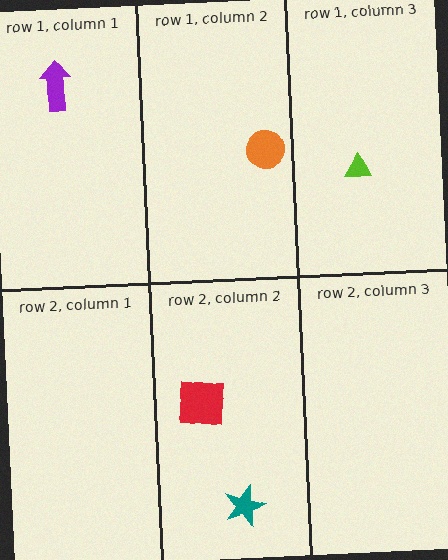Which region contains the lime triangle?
The row 1, column 3 region.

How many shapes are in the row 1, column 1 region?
1.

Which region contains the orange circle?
The row 1, column 2 region.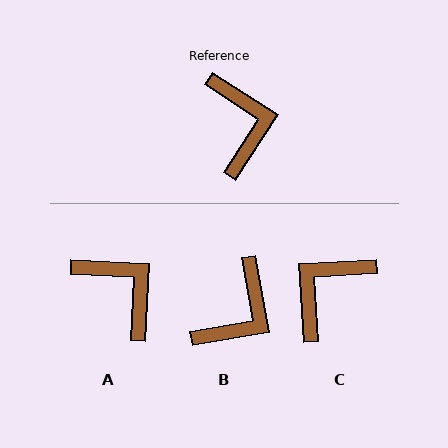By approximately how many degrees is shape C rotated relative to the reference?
Approximately 126 degrees counter-clockwise.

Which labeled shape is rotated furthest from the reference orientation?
C, about 126 degrees away.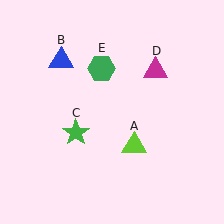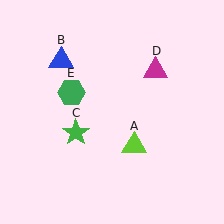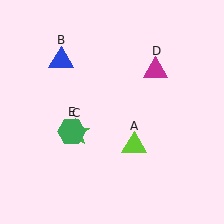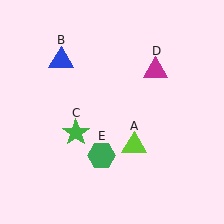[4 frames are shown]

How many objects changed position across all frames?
1 object changed position: green hexagon (object E).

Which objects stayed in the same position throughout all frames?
Lime triangle (object A) and blue triangle (object B) and green star (object C) and magenta triangle (object D) remained stationary.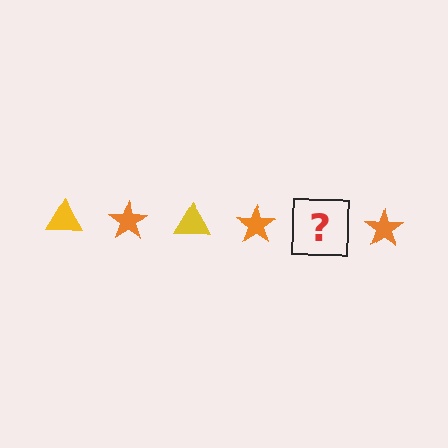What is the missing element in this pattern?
The missing element is a yellow triangle.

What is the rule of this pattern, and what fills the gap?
The rule is that the pattern alternates between yellow triangle and orange star. The gap should be filled with a yellow triangle.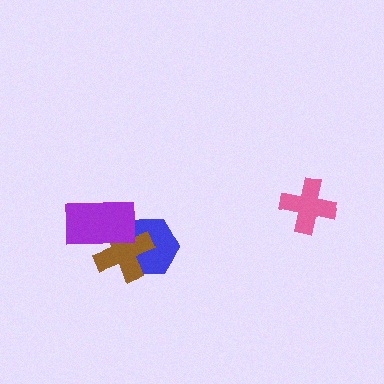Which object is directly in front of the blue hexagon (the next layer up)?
The brown cross is directly in front of the blue hexagon.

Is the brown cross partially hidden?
Yes, it is partially covered by another shape.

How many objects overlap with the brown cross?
2 objects overlap with the brown cross.